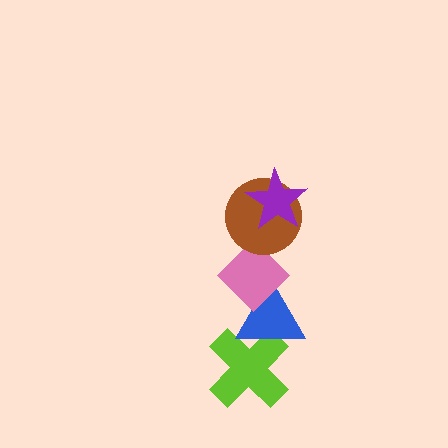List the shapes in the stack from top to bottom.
From top to bottom: the purple star, the brown circle, the pink diamond, the blue triangle, the lime cross.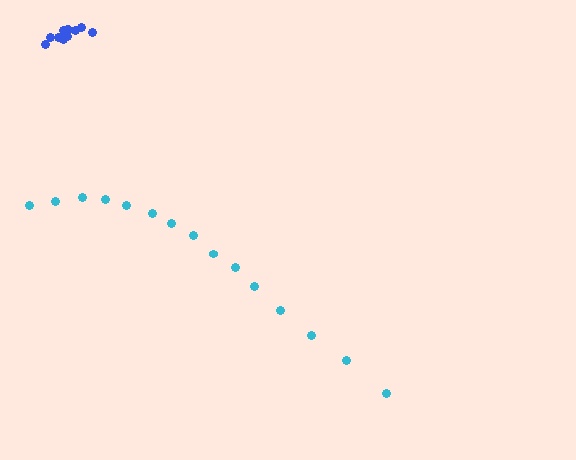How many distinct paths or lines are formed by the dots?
There are 2 distinct paths.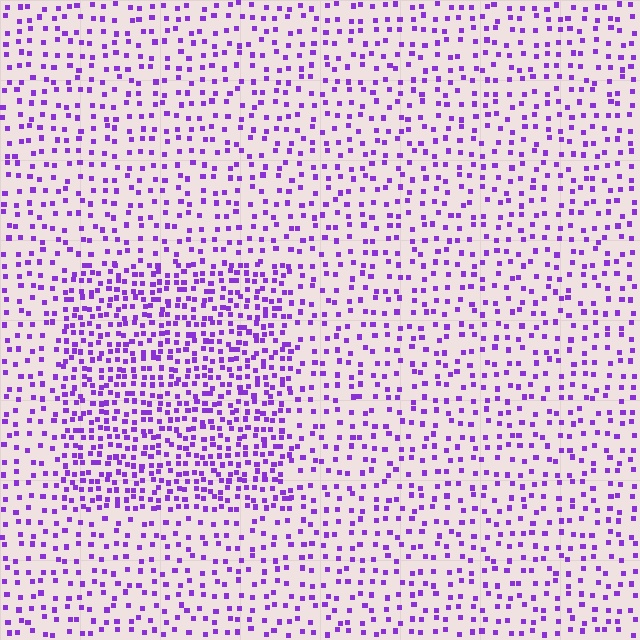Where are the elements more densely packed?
The elements are more densely packed inside the rectangle boundary.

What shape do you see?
I see a rectangle.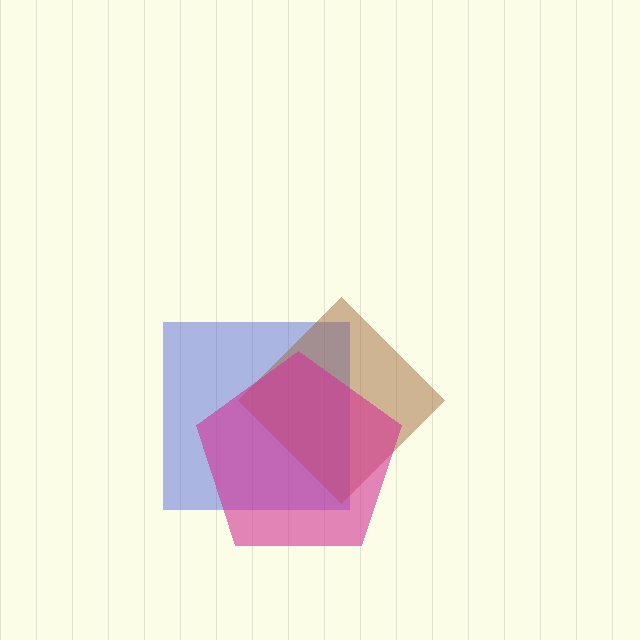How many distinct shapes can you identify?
There are 3 distinct shapes: a blue square, a brown diamond, a magenta pentagon.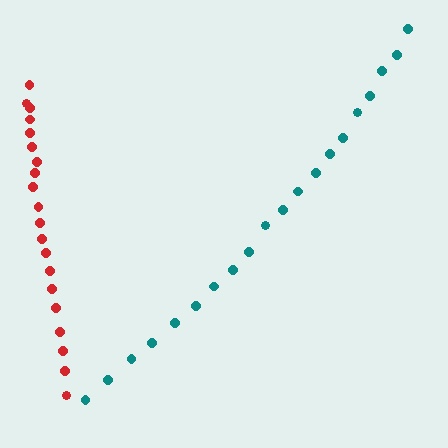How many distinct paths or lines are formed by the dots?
There are 2 distinct paths.